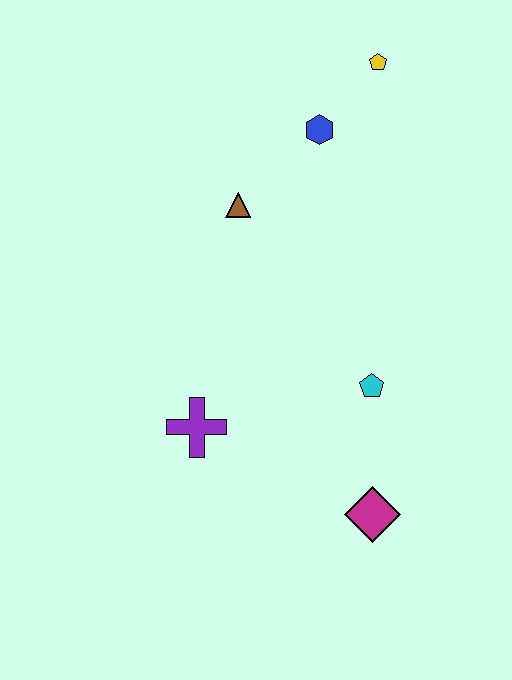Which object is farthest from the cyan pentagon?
The yellow pentagon is farthest from the cyan pentagon.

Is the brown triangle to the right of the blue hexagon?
No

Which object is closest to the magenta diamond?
The cyan pentagon is closest to the magenta diamond.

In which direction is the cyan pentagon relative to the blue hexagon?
The cyan pentagon is below the blue hexagon.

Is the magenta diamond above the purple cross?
No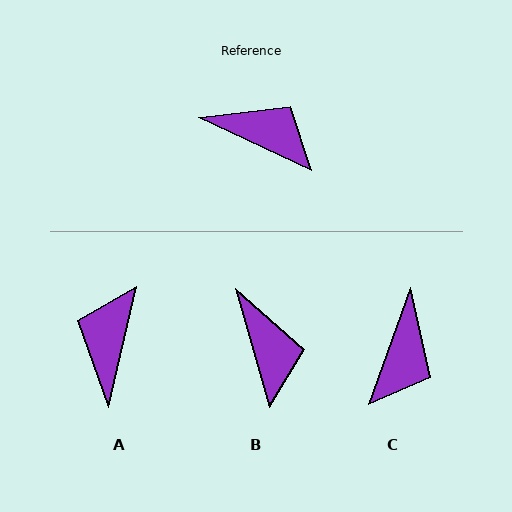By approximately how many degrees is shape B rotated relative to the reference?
Approximately 49 degrees clockwise.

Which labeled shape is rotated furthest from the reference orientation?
A, about 102 degrees away.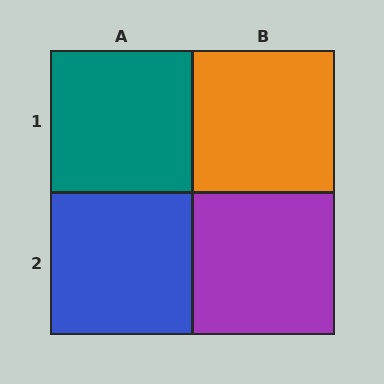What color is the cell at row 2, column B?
Purple.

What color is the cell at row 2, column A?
Blue.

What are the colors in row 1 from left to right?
Teal, orange.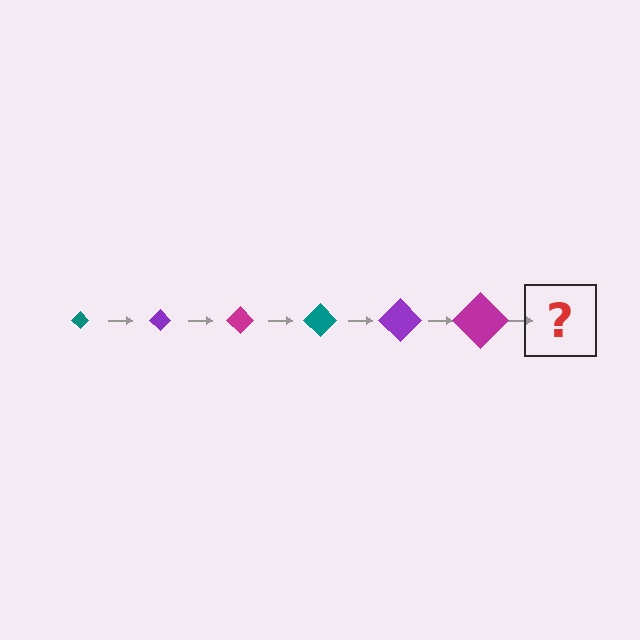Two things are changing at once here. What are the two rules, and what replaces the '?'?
The two rules are that the diamond grows larger each step and the color cycles through teal, purple, and magenta. The '?' should be a teal diamond, larger than the previous one.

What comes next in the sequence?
The next element should be a teal diamond, larger than the previous one.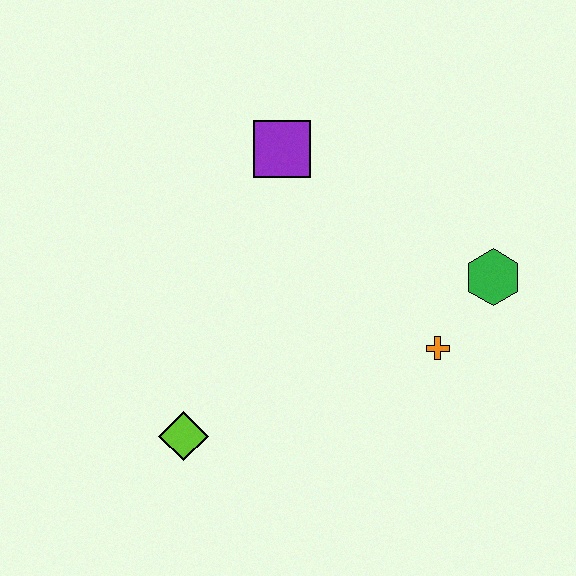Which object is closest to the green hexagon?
The orange cross is closest to the green hexagon.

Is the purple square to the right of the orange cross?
No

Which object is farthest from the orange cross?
The lime diamond is farthest from the orange cross.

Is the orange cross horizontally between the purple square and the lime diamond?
No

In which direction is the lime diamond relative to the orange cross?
The lime diamond is to the left of the orange cross.